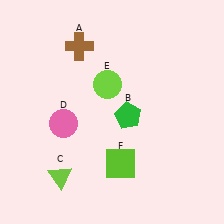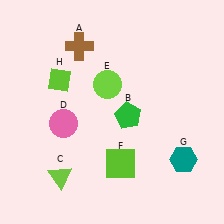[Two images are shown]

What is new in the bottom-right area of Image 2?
A teal hexagon (G) was added in the bottom-right area of Image 2.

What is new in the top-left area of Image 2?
A lime diamond (H) was added in the top-left area of Image 2.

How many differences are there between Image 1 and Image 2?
There are 2 differences between the two images.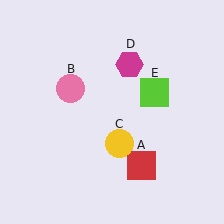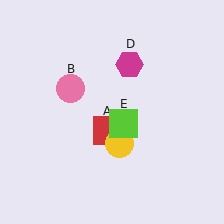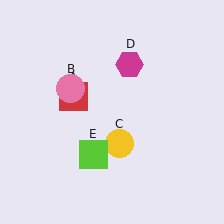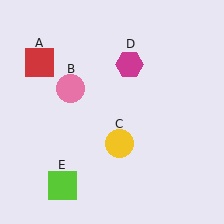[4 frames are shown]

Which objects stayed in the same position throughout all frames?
Pink circle (object B) and yellow circle (object C) and magenta hexagon (object D) remained stationary.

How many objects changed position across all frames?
2 objects changed position: red square (object A), lime square (object E).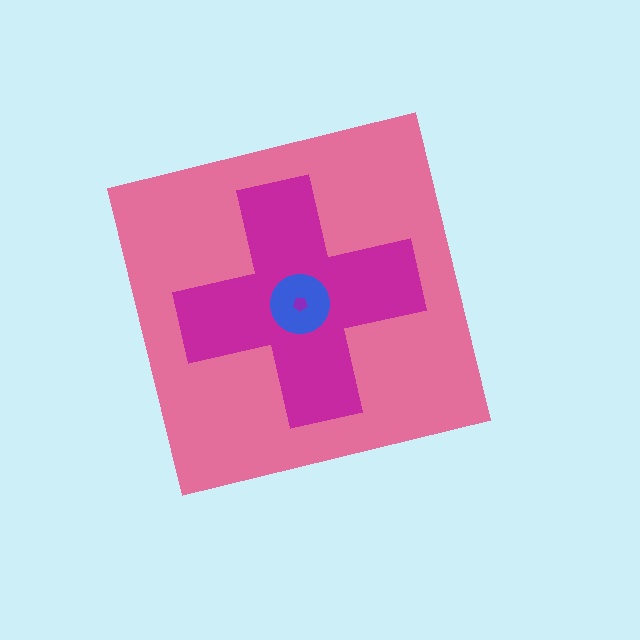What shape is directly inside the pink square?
The magenta cross.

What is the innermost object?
The purple pentagon.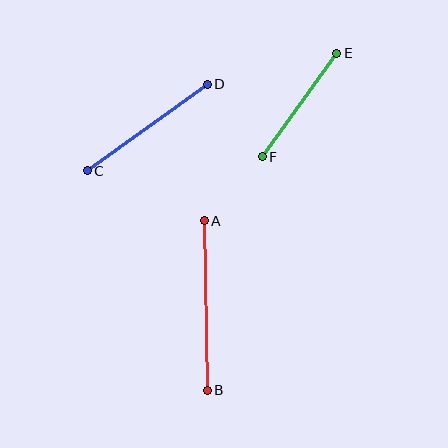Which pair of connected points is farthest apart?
Points A and B are farthest apart.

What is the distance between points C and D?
The distance is approximately 148 pixels.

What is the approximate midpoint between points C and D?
The midpoint is at approximately (147, 128) pixels.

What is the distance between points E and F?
The distance is approximately 128 pixels.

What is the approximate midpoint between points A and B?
The midpoint is at approximately (206, 306) pixels.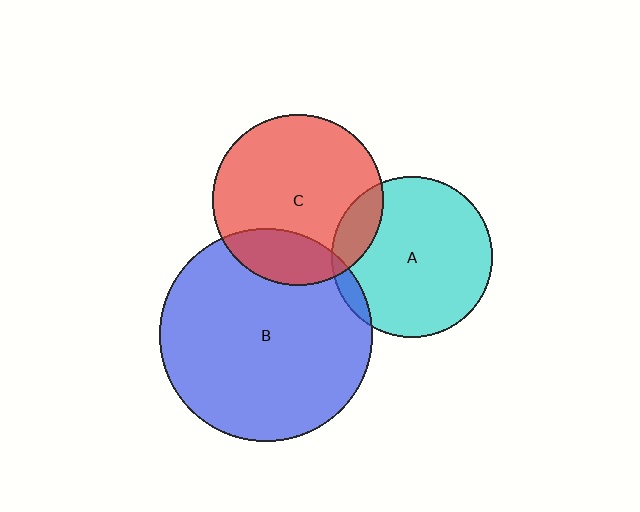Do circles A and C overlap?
Yes.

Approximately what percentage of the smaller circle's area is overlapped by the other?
Approximately 15%.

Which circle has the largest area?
Circle B (blue).